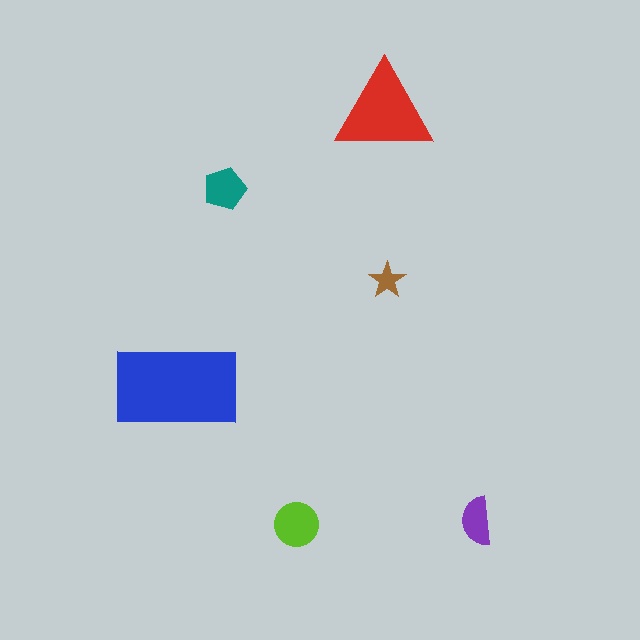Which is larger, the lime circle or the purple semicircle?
The lime circle.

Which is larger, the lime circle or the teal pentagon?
The lime circle.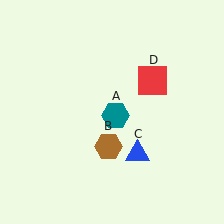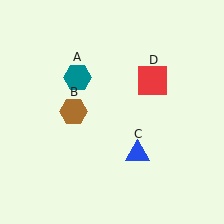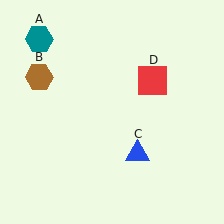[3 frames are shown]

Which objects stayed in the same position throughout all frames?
Blue triangle (object C) and red square (object D) remained stationary.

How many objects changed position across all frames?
2 objects changed position: teal hexagon (object A), brown hexagon (object B).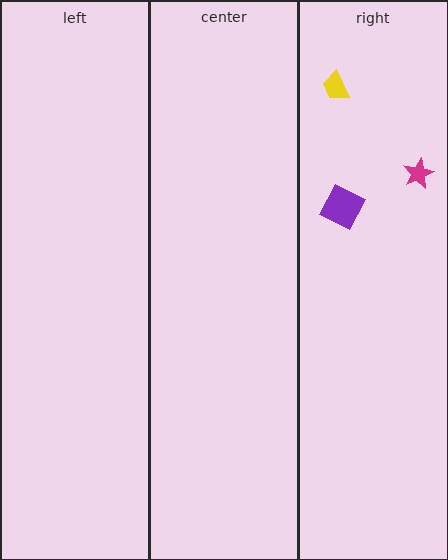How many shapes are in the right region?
3.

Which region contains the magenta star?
The right region.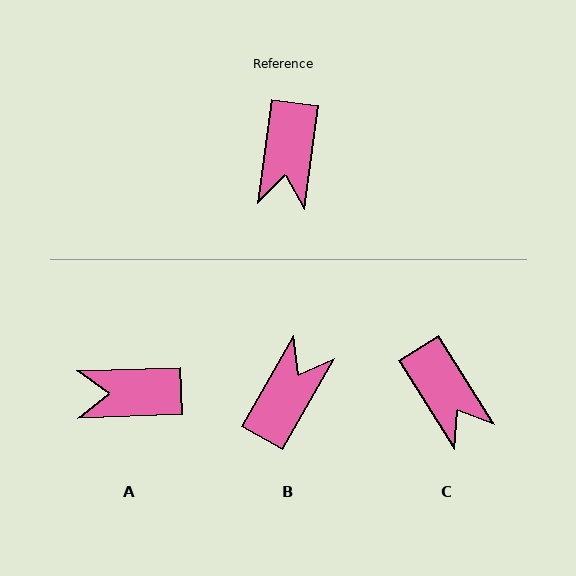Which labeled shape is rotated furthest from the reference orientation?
B, about 157 degrees away.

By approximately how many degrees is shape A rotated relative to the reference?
Approximately 81 degrees clockwise.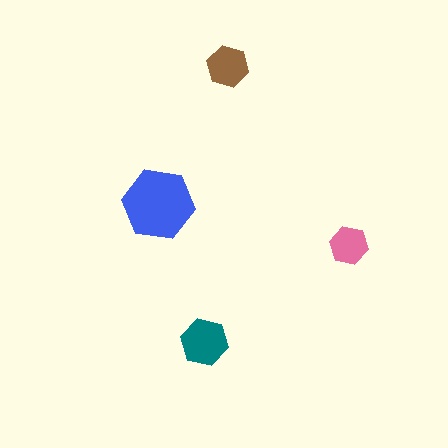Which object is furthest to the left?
The blue hexagon is leftmost.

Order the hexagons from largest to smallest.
the blue one, the teal one, the brown one, the pink one.